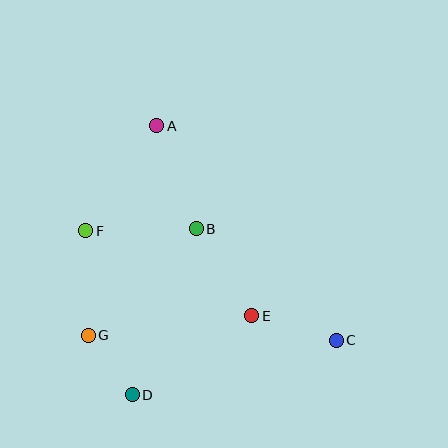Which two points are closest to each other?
Points D and G are closest to each other.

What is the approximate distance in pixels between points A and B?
The distance between A and B is approximately 111 pixels.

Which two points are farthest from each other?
Points A and C are farthest from each other.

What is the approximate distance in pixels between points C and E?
The distance between C and E is approximately 88 pixels.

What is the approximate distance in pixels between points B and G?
The distance between B and G is approximately 151 pixels.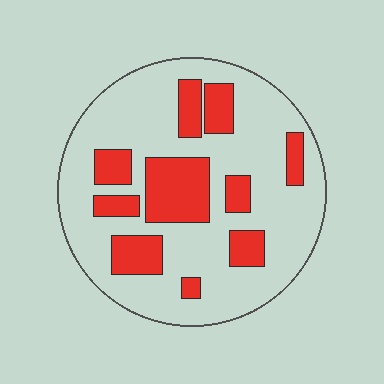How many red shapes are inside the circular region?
10.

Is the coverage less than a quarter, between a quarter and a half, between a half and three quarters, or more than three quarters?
Between a quarter and a half.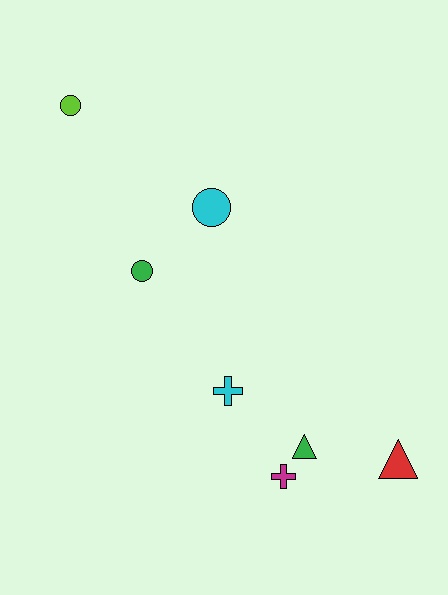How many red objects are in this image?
There is 1 red object.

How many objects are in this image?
There are 7 objects.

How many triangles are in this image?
There are 2 triangles.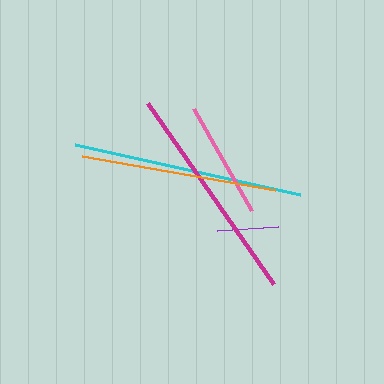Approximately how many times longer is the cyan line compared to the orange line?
The cyan line is approximately 1.2 times the length of the orange line.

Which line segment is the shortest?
The purple line is the shortest at approximately 62 pixels.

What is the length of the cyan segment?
The cyan segment is approximately 230 pixels long.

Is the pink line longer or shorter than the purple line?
The pink line is longer than the purple line.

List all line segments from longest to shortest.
From longest to shortest: cyan, magenta, orange, pink, purple.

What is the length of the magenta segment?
The magenta segment is approximately 220 pixels long.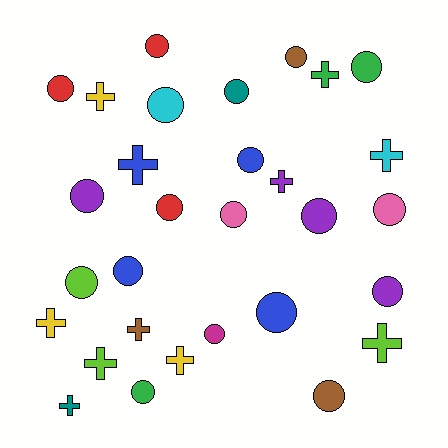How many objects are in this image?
There are 30 objects.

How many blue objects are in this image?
There are 4 blue objects.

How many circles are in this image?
There are 19 circles.